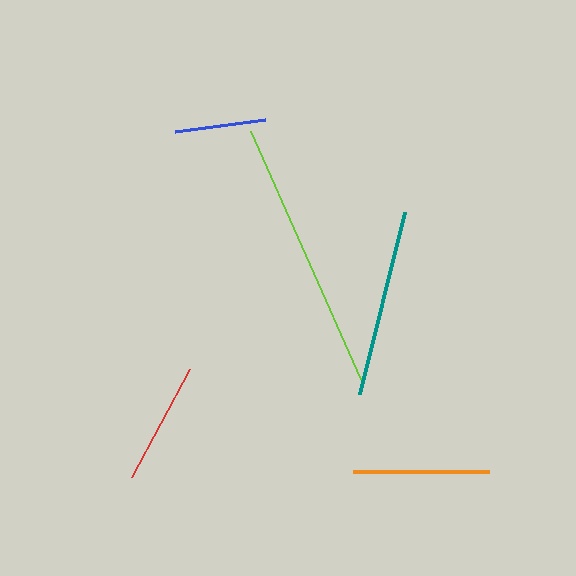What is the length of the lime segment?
The lime segment is approximately 271 pixels long.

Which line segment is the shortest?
The blue line is the shortest at approximately 90 pixels.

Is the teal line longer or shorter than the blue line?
The teal line is longer than the blue line.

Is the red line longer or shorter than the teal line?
The teal line is longer than the red line.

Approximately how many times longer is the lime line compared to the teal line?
The lime line is approximately 1.4 times the length of the teal line.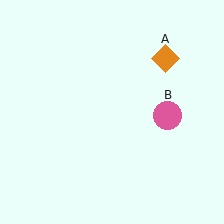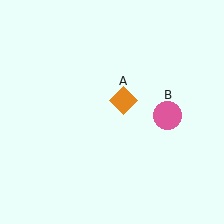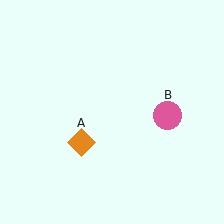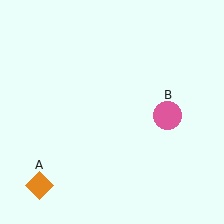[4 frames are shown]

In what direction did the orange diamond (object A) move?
The orange diamond (object A) moved down and to the left.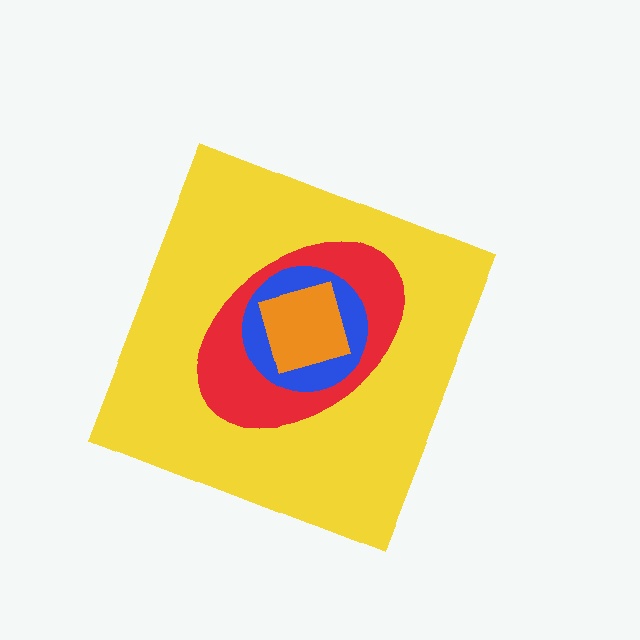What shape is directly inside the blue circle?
The orange square.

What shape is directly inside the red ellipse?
The blue circle.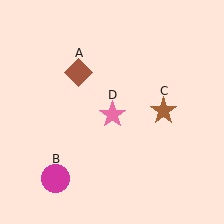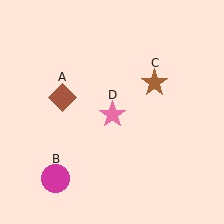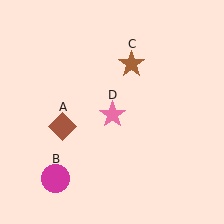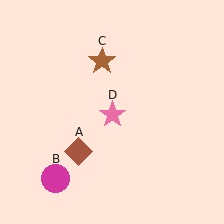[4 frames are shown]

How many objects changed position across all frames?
2 objects changed position: brown diamond (object A), brown star (object C).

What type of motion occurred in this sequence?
The brown diamond (object A), brown star (object C) rotated counterclockwise around the center of the scene.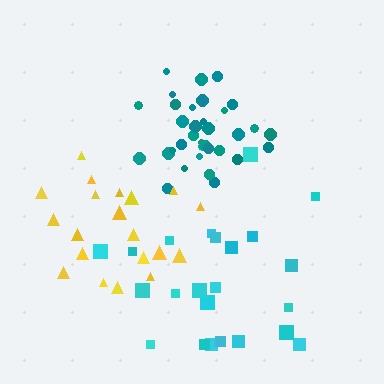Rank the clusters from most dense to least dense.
teal, yellow, cyan.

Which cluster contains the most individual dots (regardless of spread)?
Teal (34).